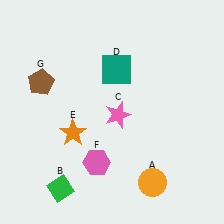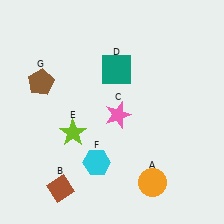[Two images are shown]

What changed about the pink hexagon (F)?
In Image 1, F is pink. In Image 2, it changed to cyan.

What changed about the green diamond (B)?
In Image 1, B is green. In Image 2, it changed to brown.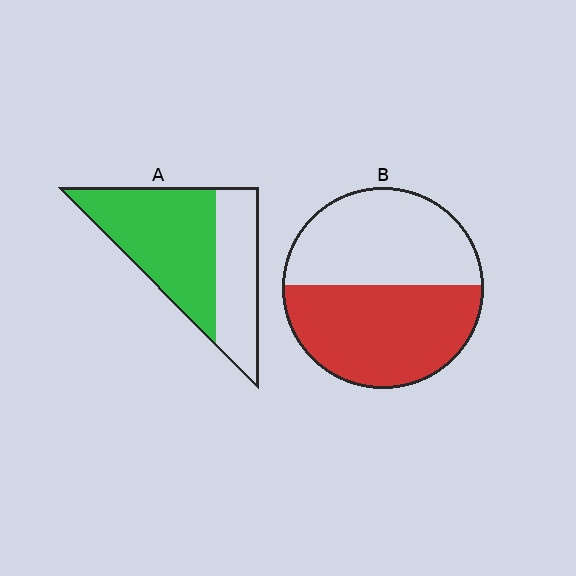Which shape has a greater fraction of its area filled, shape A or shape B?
Shape A.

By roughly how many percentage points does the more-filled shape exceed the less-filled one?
By roughly 10 percentage points (A over B).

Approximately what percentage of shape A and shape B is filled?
A is approximately 60% and B is approximately 50%.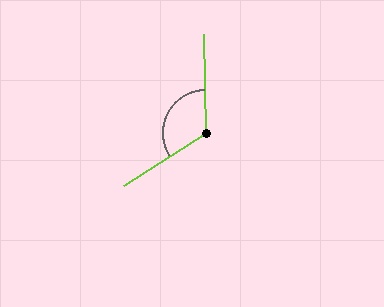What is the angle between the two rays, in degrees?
Approximately 121 degrees.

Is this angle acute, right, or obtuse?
It is obtuse.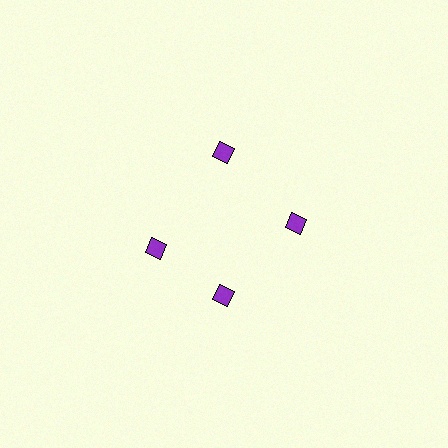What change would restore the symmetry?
The symmetry would be restored by rotating it back into even spacing with its neighbors so that all 4 diamonds sit at equal angles and equal distance from the center.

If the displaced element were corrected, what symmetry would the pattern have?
It would have 4-fold rotational symmetry — the pattern would map onto itself every 90 degrees.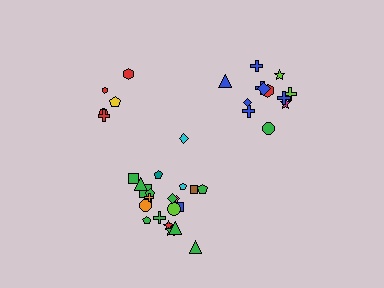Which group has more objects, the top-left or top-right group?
The top-right group.